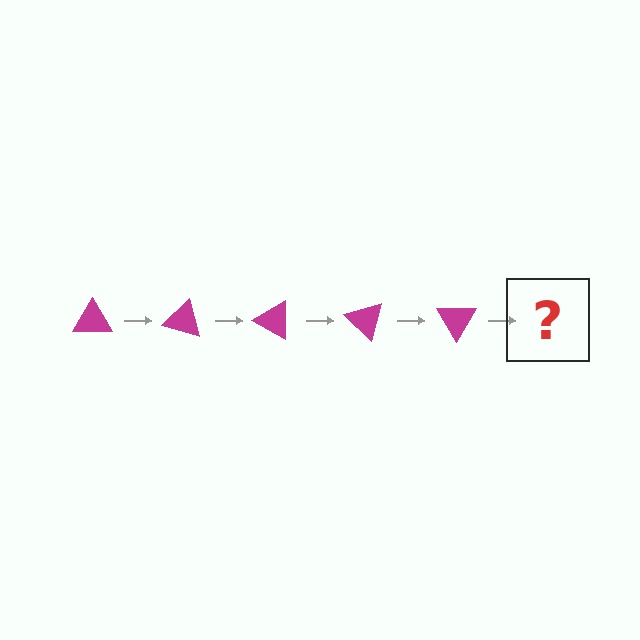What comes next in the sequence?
The next element should be a magenta triangle rotated 75 degrees.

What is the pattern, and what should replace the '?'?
The pattern is that the triangle rotates 15 degrees each step. The '?' should be a magenta triangle rotated 75 degrees.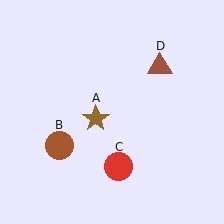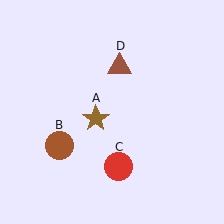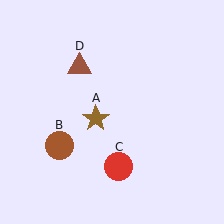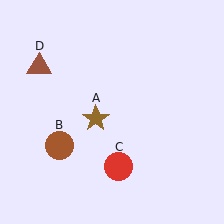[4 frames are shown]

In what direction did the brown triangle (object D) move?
The brown triangle (object D) moved left.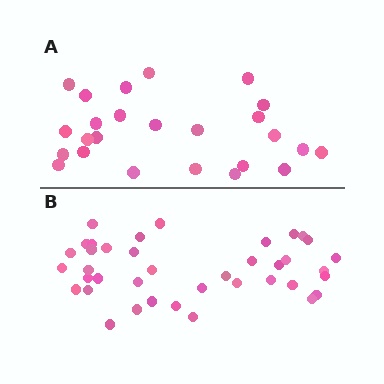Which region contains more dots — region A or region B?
Region B (the bottom region) has more dots.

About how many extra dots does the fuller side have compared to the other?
Region B has approximately 15 more dots than region A.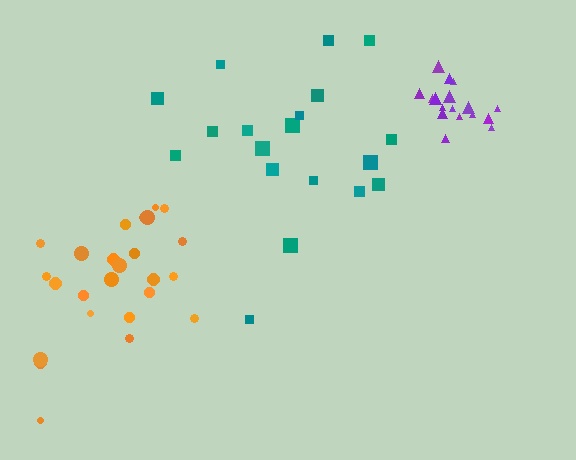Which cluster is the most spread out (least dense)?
Teal.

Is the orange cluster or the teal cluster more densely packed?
Orange.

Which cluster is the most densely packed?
Purple.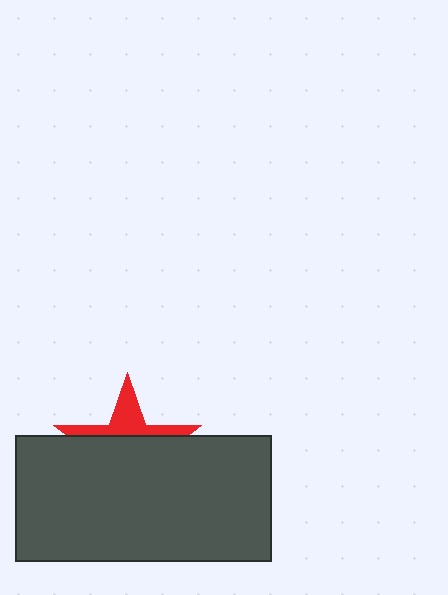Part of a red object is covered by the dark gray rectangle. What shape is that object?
It is a star.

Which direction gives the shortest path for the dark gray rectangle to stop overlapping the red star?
Moving down gives the shortest separation.